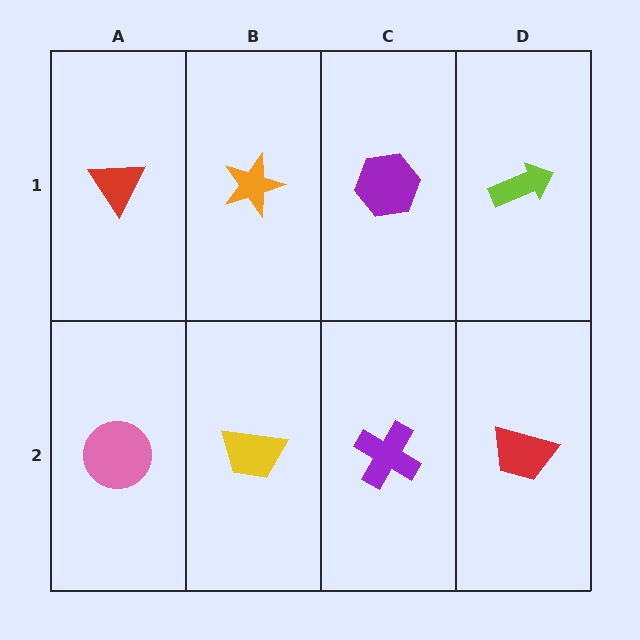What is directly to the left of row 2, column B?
A pink circle.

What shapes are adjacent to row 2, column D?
A lime arrow (row 1, column D), a purple cross (row 2, column C).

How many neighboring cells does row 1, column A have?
2.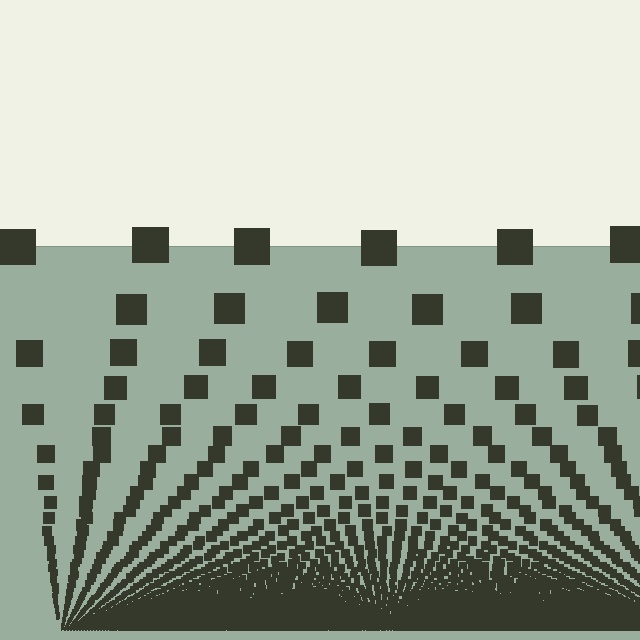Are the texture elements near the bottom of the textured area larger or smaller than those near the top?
Smaller. The gradient is inverted — elements near the bottom are smaller and denser.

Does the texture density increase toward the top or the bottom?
Density increases toward the bottom.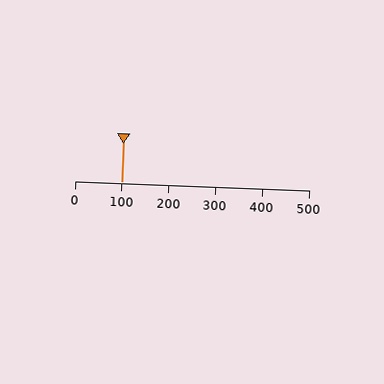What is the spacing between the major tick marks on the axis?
The major ticks are spaced 100 apart.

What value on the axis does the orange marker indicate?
The marker indicates approximately 100.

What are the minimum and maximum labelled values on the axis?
The axis runs from 0 to 500.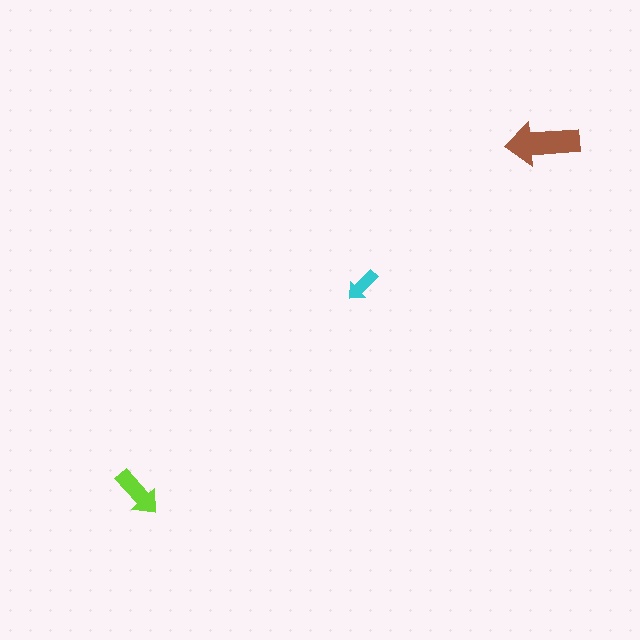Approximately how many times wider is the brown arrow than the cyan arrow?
About 2 times wider.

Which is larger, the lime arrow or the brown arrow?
The brown one.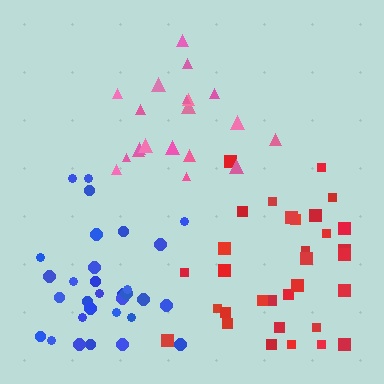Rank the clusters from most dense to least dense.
blue, pink, red.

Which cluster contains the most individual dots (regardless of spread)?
Red (33).